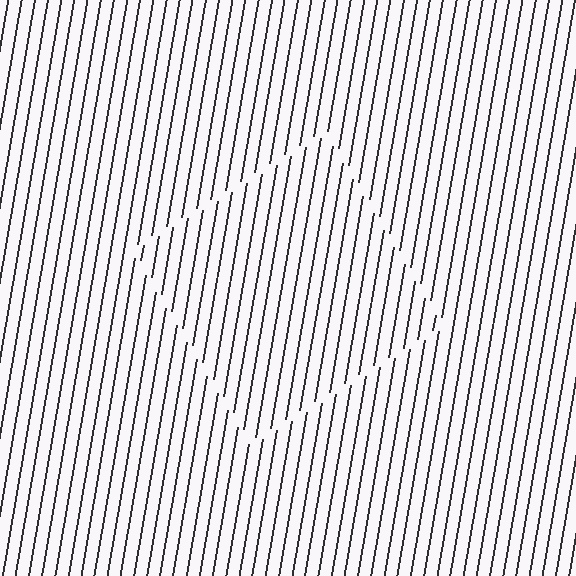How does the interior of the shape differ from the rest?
The interior of the shape contains the same grating, shifted by half a period — the contour is defined by the phase discontinuity where line-ends from the inner and outer gratings abut.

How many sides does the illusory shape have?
4 sides — the line-ends trace a square.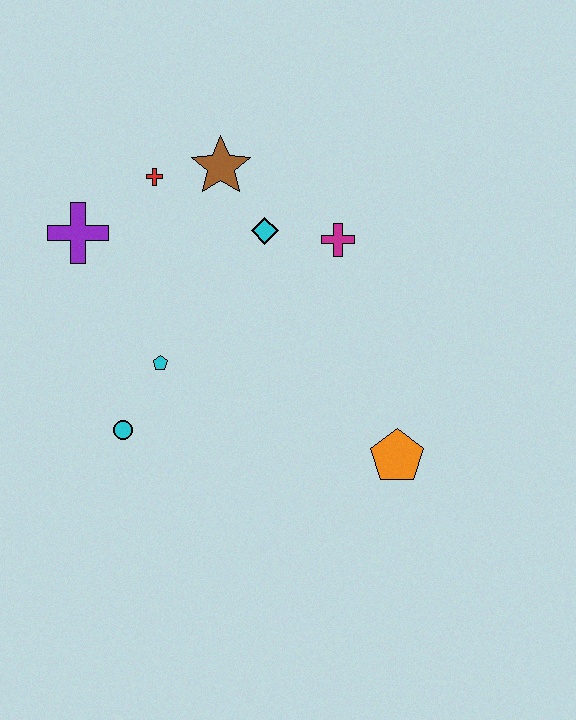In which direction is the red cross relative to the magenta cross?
The red cross is to the left of the magenta cross.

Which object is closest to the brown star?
The red cross is closest to the brown star.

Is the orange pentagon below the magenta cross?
Yes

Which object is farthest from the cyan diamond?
The orange pentagon is farthest from the cyan diamond.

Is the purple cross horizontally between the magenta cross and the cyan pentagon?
No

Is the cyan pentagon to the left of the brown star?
Yes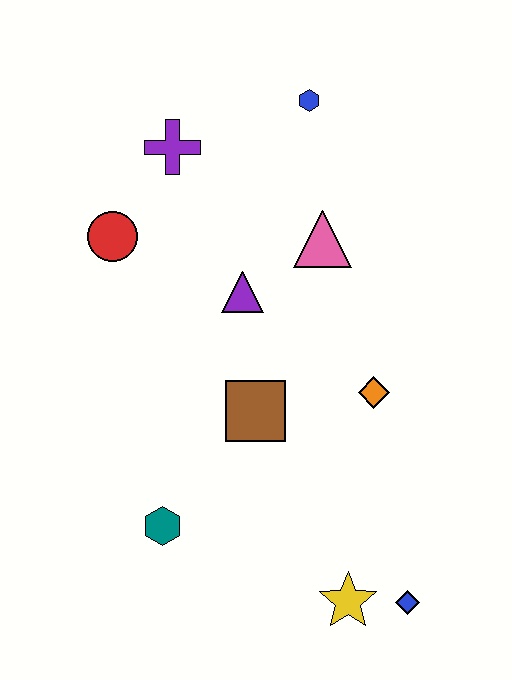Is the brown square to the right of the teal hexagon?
Yes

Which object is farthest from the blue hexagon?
The blue diamond is farthest from the blue hexagon.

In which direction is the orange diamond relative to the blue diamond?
The orange diamond is above the blue diamond.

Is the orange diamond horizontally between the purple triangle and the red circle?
No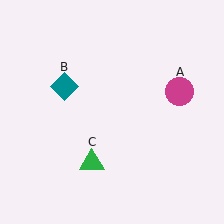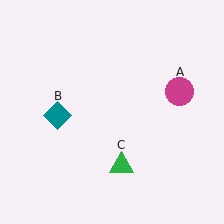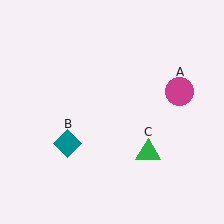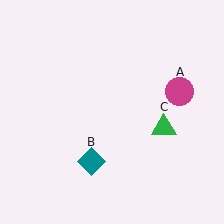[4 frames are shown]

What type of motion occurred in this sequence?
The teal diamond (object B), green triangle (object C) rotated counterclockwise around the center of the scene.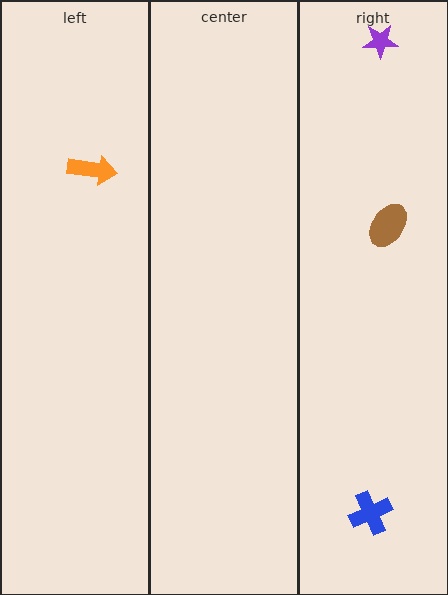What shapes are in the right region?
The brown ellipse, the purple star, the blue cross.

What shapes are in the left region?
The orange arrow.